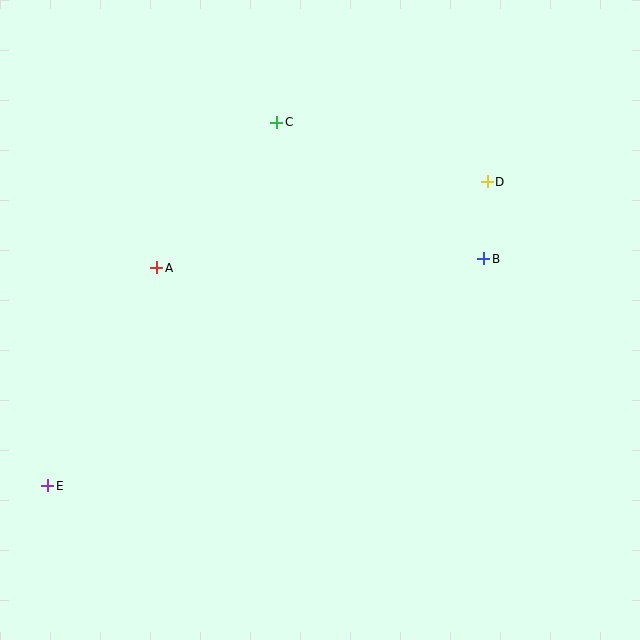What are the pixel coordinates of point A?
Point A is at (157, 268).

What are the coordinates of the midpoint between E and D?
The midpoint between E and D is at (267, 334).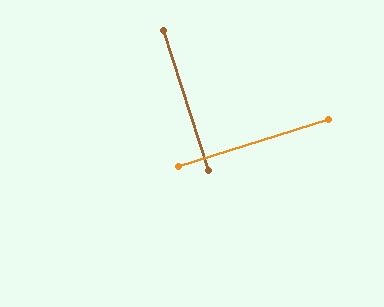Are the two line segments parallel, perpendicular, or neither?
Perpendicular — they meet at approximately 90°.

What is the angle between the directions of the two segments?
Approximately 90 degrees.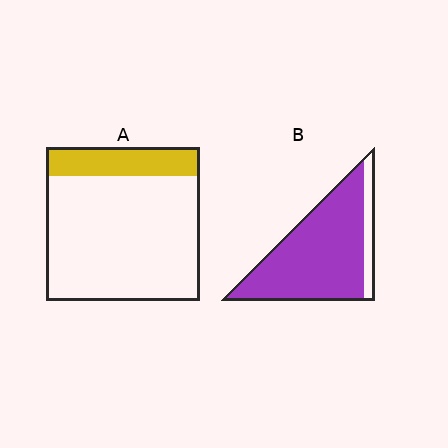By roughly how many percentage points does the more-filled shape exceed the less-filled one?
By roughly 65 percentage points (B over A).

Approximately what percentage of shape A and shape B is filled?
A is approximately 20% and B is approximately 85%.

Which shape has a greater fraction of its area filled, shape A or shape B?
Shape B.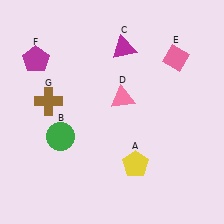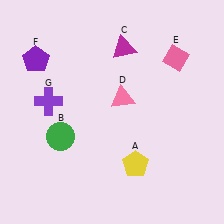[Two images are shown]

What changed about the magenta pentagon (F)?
In Image 1, F is magenta. In Image 2, it changed to purple.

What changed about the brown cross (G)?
In Image 1, G is brown. In Image 2, it changed to purple.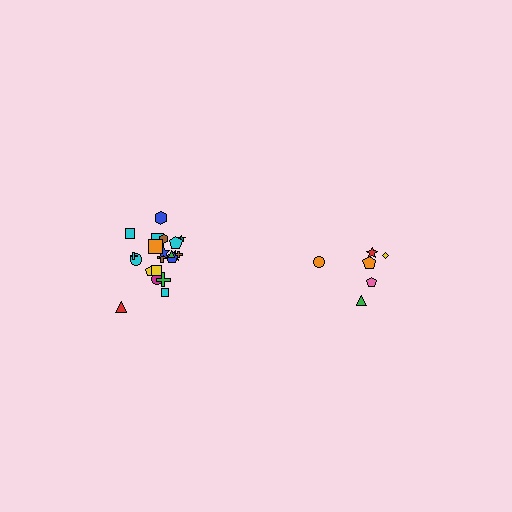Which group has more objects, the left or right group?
The left group.